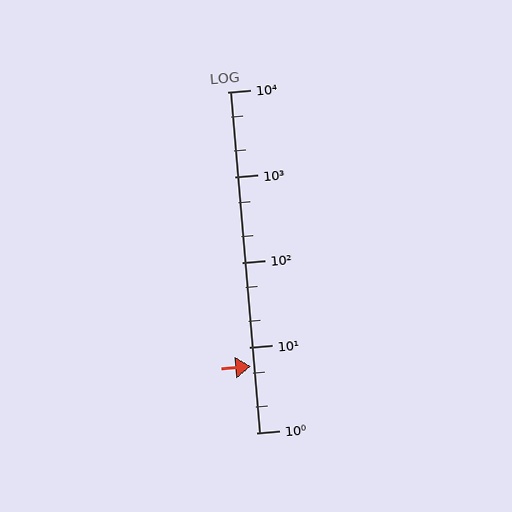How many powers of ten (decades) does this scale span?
The scale spans 4 decades, from 1 to 10000.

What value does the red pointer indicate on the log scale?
The pointer indicates approximately 6.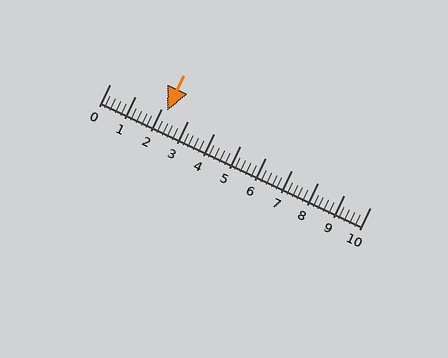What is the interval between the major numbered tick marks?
The major tick marks are spaced 1 units apart.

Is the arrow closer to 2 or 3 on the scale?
The arrow is closer to 2.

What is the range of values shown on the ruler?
The ruler shows values from 0 to 10.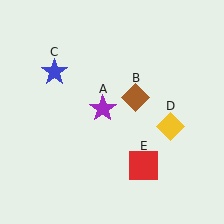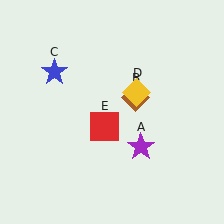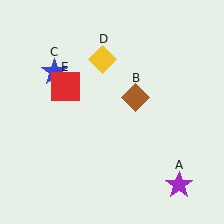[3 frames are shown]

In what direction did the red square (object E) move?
The red square (object E) moved up and to the left.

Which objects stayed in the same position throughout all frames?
Brown diamond (object B) and blue star (object C) remained stationary.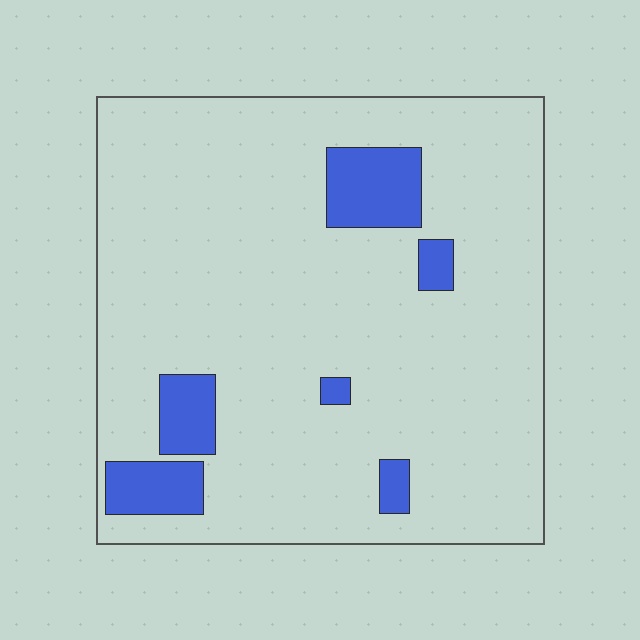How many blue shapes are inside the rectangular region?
6.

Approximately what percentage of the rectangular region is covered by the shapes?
Approximately 10%.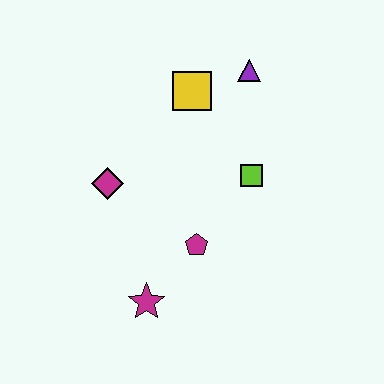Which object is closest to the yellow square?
The purple triangle is closest to the yellow square.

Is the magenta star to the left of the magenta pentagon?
Yes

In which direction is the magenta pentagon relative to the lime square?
The magenta pentagon is below the lime square.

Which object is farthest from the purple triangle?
The magenta star is farthest from the purple triangle.